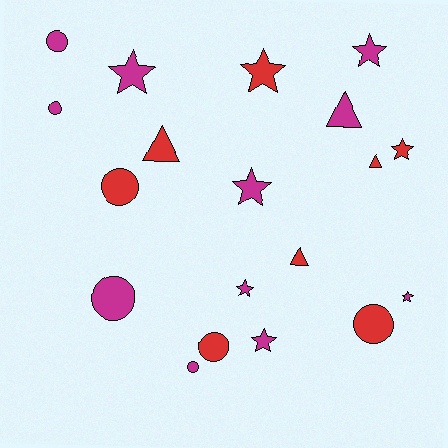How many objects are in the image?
There are 19 objects.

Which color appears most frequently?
Magenta, with 11 objects.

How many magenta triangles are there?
There is 1 magenta triangle.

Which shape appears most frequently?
Star, with 8 objects.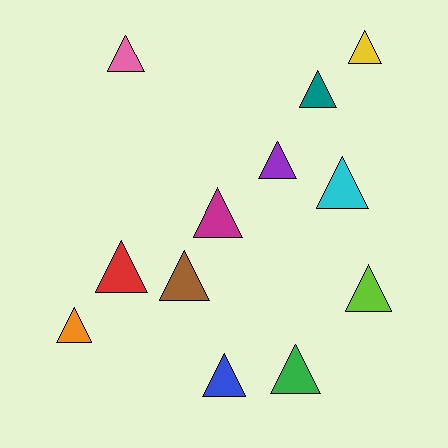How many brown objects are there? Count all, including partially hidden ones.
There is 1 brown object.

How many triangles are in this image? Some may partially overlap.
There are 12 triangles.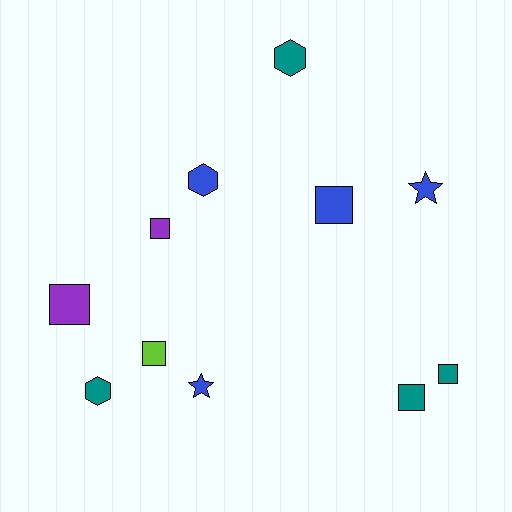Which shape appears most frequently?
Square, with 6 objects.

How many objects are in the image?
There are 11 objects.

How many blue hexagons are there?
There is 1 blue hexagon.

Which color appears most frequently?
Blue, with 4 objects.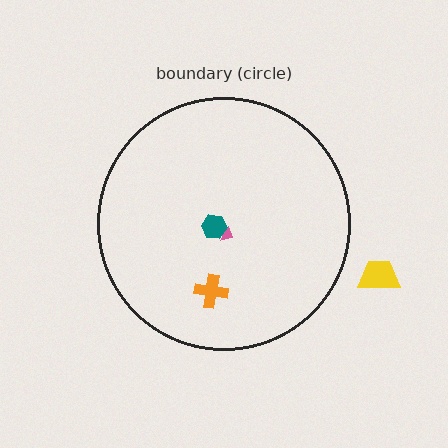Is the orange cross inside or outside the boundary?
Inside.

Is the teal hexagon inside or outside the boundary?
Inside.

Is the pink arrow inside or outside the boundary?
Inside.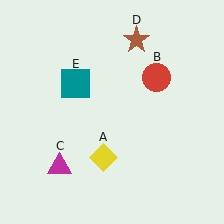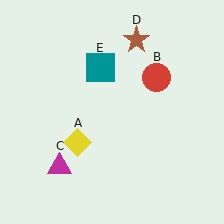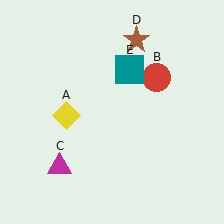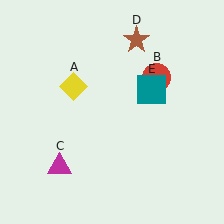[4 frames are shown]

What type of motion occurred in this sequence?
The yellow diamond (object A), teal square (object E) rotated clockwise around the center of the scene.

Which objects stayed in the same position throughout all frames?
Red circle (object B) and magenta triangle (object C) and brown star (object D) remained stationary.